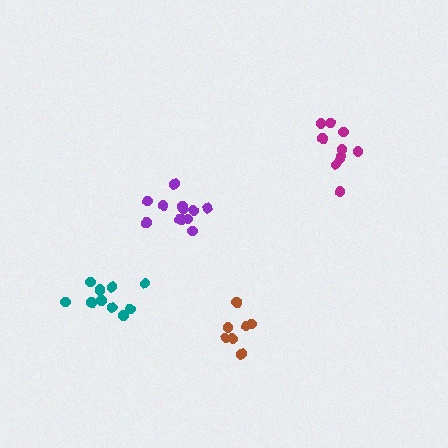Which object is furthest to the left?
The teal cluster is leftmost.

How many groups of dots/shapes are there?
There are 4 groups.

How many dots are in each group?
Group 1: 13 dots, Group 2: 7 dots, Group 3: 11 dots, Group 4: 10 dots (41 total).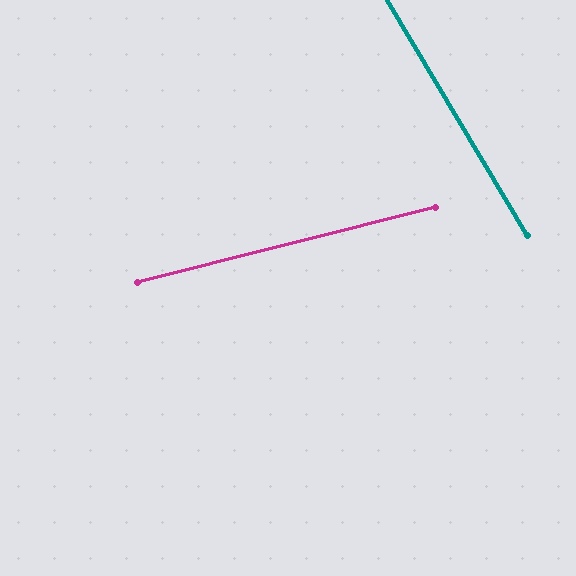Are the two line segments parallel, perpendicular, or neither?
Neither parallel nor perpendicular — they differ by about 73°.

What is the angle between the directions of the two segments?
Approximately 73 degrees.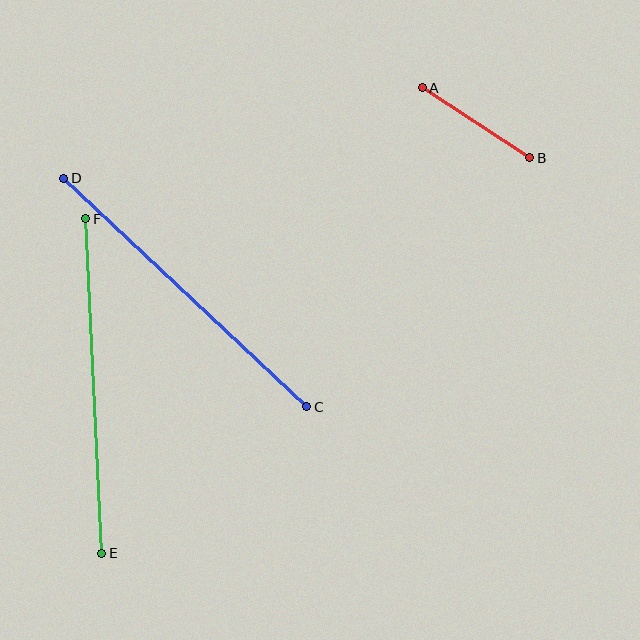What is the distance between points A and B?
The distance is approximately 128 pixels.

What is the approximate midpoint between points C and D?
The midpoint is at approximately (185, 292) pixels.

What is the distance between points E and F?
The distance is approximately 335 pixels.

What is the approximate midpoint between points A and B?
The midpoint is at approximately (476, 123) pixels.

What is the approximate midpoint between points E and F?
The midpoint is at approximately (94, 386) pixels.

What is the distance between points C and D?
The distance is approximately 334 pixels.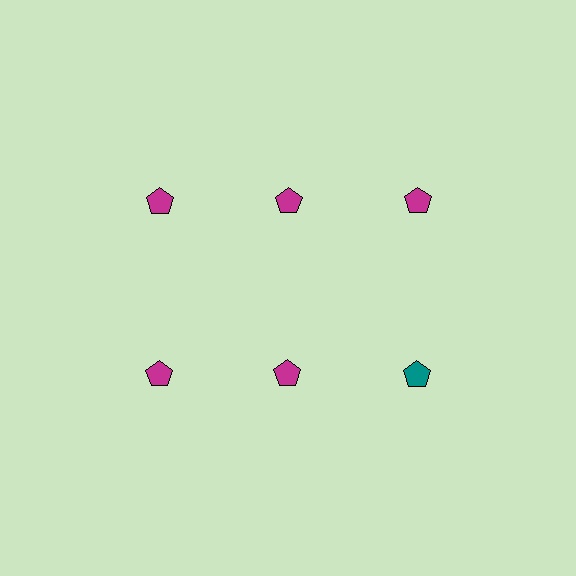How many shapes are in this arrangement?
There are 6 shapes arranged in a grid pattern.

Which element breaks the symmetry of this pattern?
The teal pentagon in the second row, center column breaks the symmetry. All other shapes are magenta pentagons.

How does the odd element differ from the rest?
It has a different color: teal instead of magenta.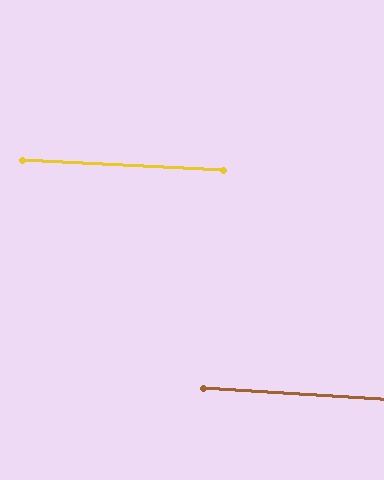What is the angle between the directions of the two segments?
Approximately 1 degree.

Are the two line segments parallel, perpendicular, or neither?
Parallel — their directions differ by only 0.9°.